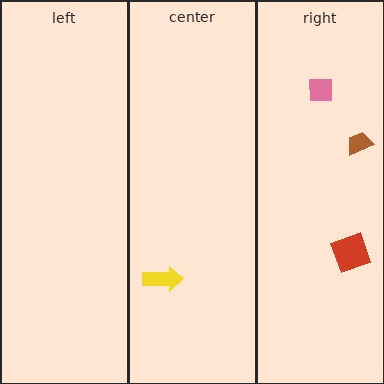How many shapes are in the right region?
3.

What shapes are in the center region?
The yellow arrow.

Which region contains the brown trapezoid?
The right region.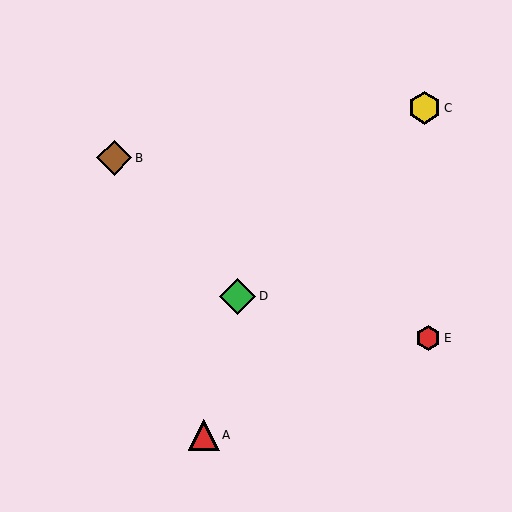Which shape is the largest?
The green diamond (labeled D) is the largest.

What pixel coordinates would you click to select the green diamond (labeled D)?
Click at (237, 296) to select the green diamond D.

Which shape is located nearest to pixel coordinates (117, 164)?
The brown diamond (labeled B) at (114, 158) is nearest to that location.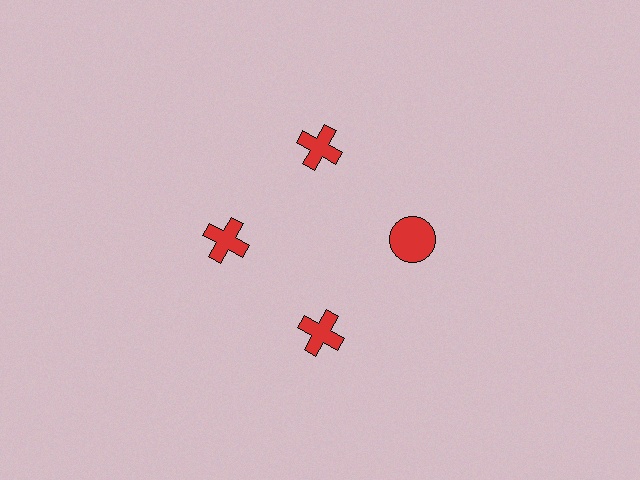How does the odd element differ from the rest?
It has a different shape: circle instead of cross.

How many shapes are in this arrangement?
There are 4 shapes arranged in a ring pattern.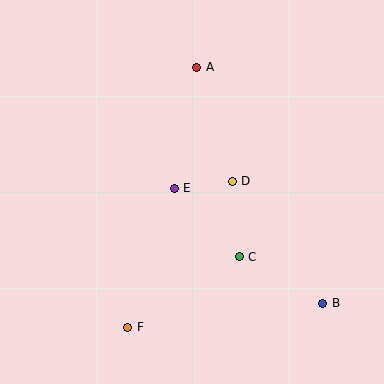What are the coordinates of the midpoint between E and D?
The midpoint between E and D is at (203, 185).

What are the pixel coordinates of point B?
Point B is at (323, 303).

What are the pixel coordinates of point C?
Point C is at (239, 257).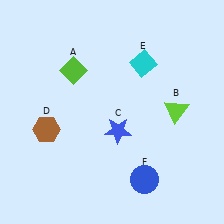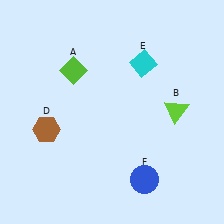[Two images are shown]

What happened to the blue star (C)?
The blue star (C) was removed in Image 2. It was in the bottom-right area of Image 1.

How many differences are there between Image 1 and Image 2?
There is 1 difference between the two images.